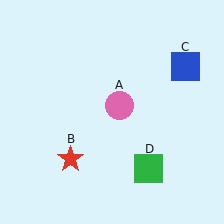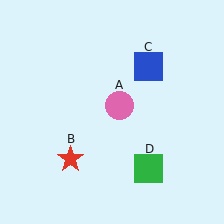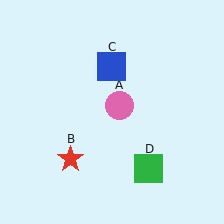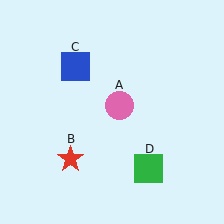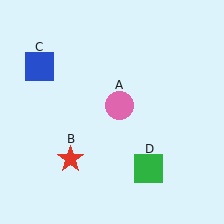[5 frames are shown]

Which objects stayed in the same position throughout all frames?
Pink circle (object A) and red star (object B) and green square (object D) remained stationary.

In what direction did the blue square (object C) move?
The blue square (object C) moved left.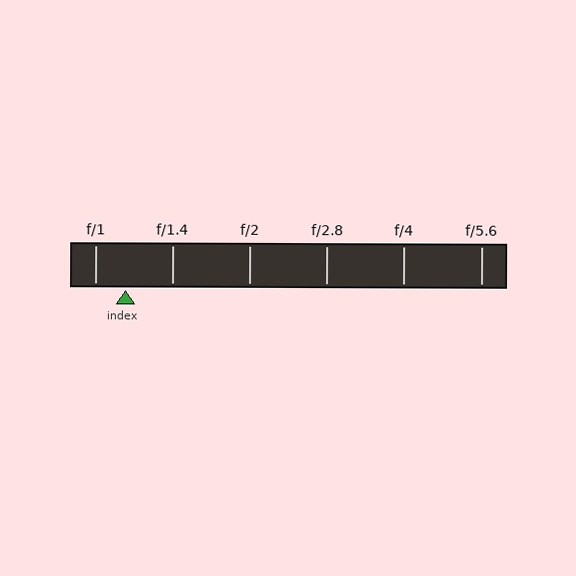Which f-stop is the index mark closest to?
The index mark is closest to f/1.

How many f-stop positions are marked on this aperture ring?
There are 6 f-stop positions marked.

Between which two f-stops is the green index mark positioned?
The index mark is between f/1 and f/1.4.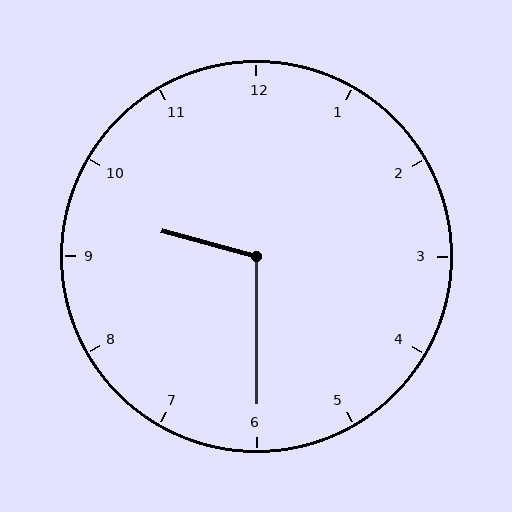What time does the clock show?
9:30.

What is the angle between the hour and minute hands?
Approximately 105 degrees.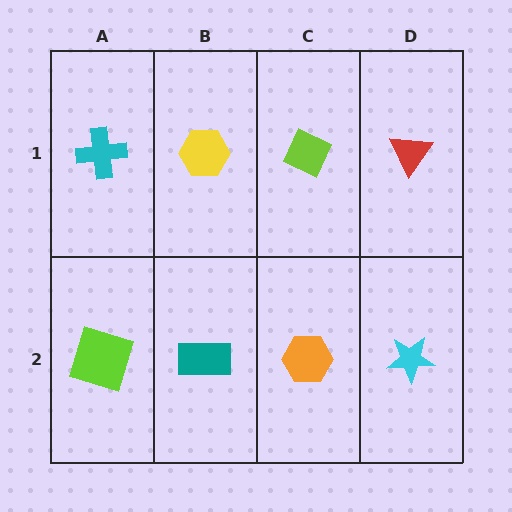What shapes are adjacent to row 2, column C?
A lime diamond (row 1, column C), a teal rectangle (row 2, column B), a cyan star (row 2, column D).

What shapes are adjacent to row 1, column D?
A cyan star (row 2, column D), a lime diamond (row 1, column C).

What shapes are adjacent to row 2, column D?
A red triangle (row 1, column D), an orange hexagon (row 2, column C).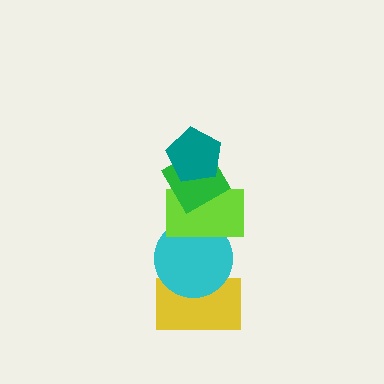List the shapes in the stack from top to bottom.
From top to bottom: the teal pentagon, the green diamond, the lime rectangle, the cyan circle, the yellow rectangle.